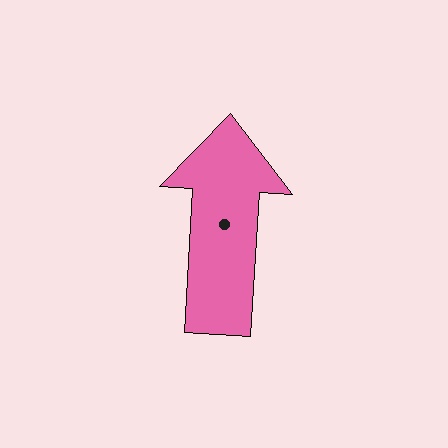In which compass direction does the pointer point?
North.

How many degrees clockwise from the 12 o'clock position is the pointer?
Approximately 3 degrees.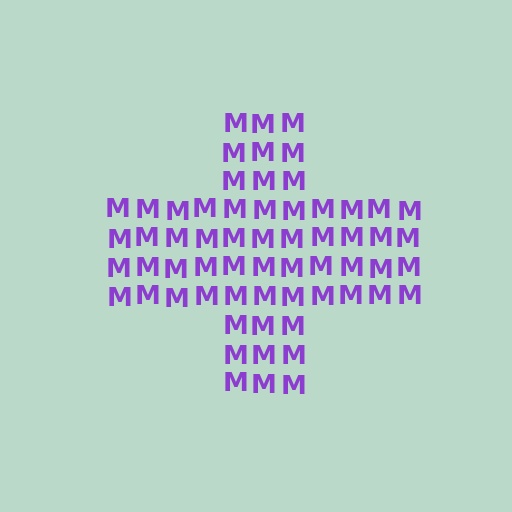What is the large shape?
The large shape is a cross.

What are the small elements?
The small elements are letter M's.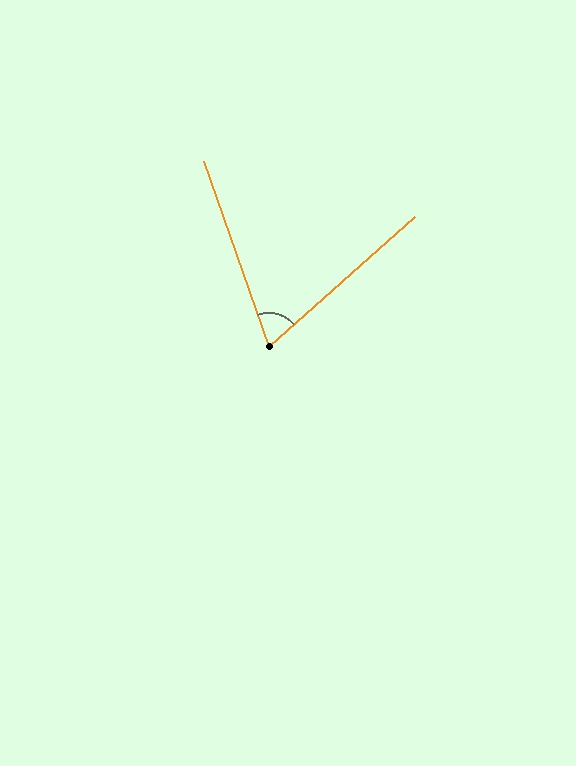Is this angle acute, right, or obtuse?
It is acute.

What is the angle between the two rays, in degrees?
Approximately 68 degrees.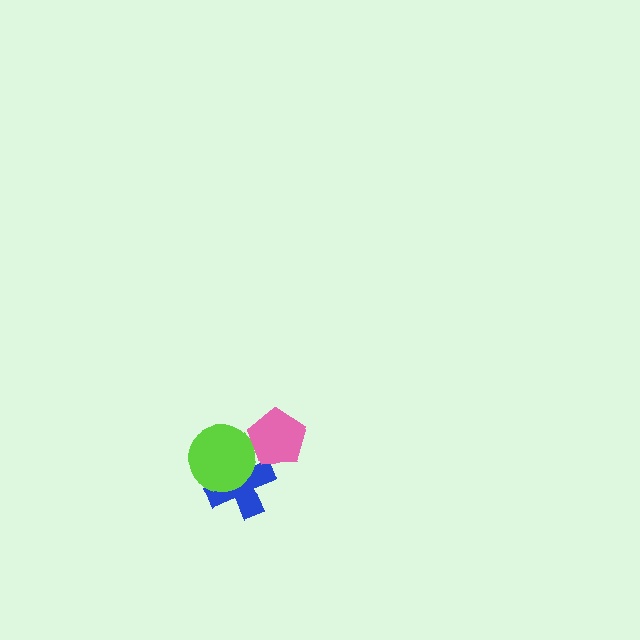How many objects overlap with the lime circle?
1 object overlaps with the lime circle.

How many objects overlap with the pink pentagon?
1 object overlaps with the pink pentagon.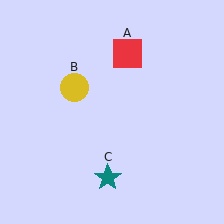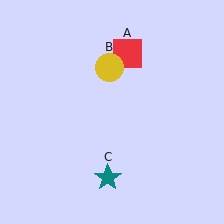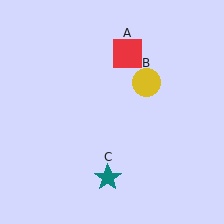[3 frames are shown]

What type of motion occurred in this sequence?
The yellow circle (object B) rotated clockwise around the center of the scene.